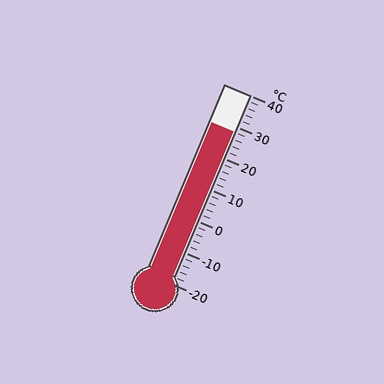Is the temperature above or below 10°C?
The temperature is above 10°C.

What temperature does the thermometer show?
The thermometer shows approximately 28°C.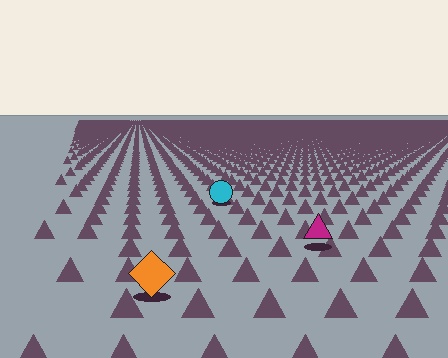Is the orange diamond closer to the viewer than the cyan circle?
Yes. The orange diamond is closer — you can tell from the texture gradient: the ground texture is coarser near it.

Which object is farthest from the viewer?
The cyan circle is farthest from the viewer. It appears smaller and the ground texture around it is denser.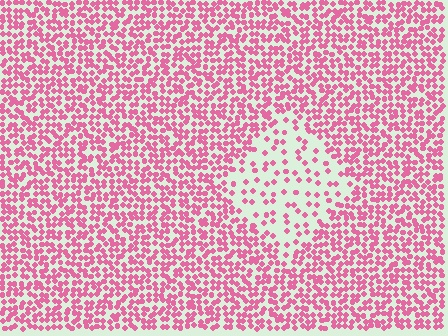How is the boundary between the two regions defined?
The boundary is defined by a change in element density (approximately 2.7x ratio). All elements are the same color, size, and shape.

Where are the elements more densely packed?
The elements are more densely packed outside the diamond boundary.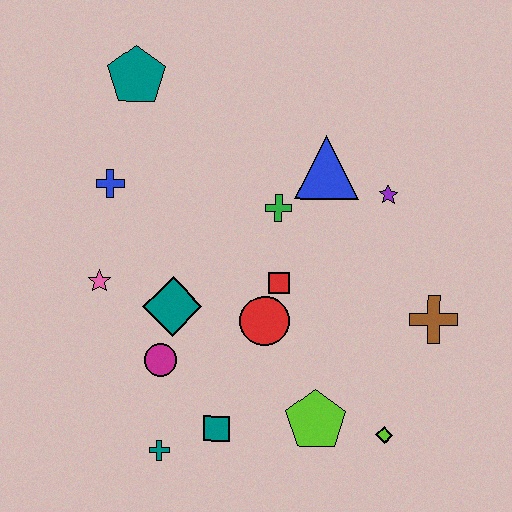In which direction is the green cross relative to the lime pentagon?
The green cross is above the lime pentagon.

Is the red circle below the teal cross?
No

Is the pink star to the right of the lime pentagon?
No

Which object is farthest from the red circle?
The teal pentagon is farthest from the red circle.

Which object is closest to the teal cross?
The teal square is closest to the teal cross.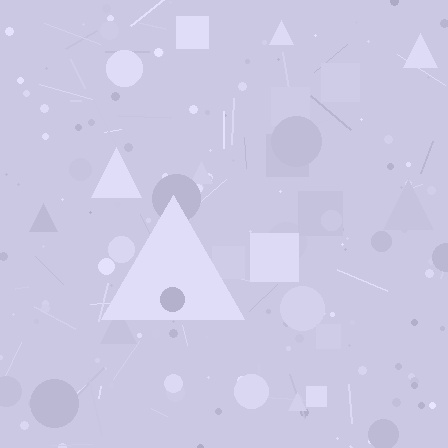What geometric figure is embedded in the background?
A triangle is embedded in the background.